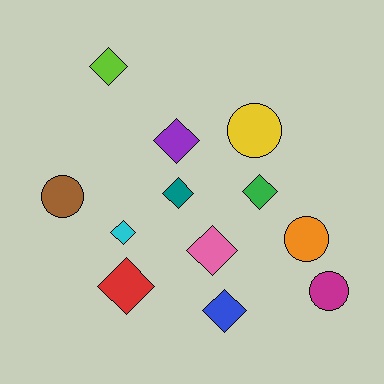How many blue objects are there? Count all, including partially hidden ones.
There is 1 blue object.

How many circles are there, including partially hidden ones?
There are 4 circles.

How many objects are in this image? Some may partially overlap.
There are 12 objects.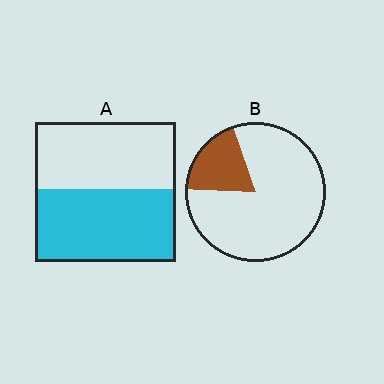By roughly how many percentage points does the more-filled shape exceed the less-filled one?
By roughly 35 percentage points (A over B).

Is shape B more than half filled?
No.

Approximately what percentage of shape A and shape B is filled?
A is approximately 50% and B is approximately 20%.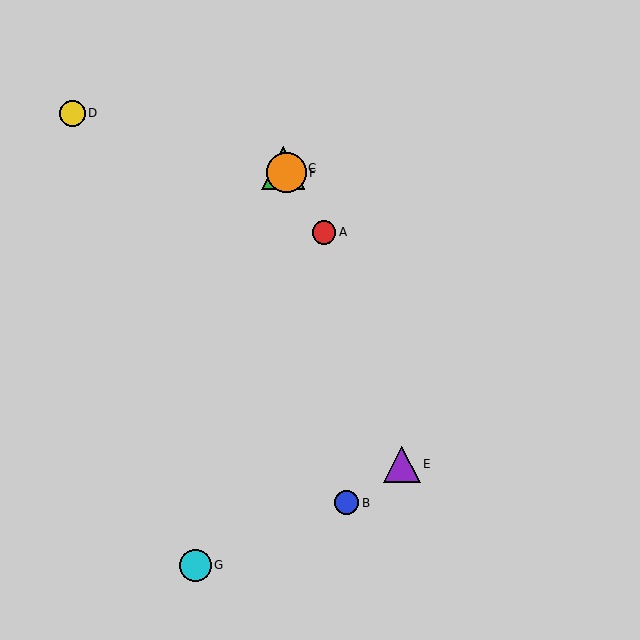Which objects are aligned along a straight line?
Objects A, C, F are aligned along a straight line.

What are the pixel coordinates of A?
Object A is at (324, 232).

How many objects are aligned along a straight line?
3 objects (A, C, F) are aligned along a straight line.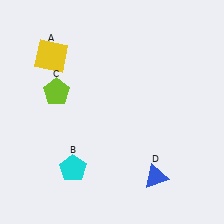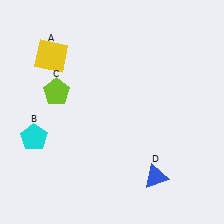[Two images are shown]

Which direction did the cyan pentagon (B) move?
The cyan pentagon (B) moved left.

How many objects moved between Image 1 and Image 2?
1 object moved between the two images.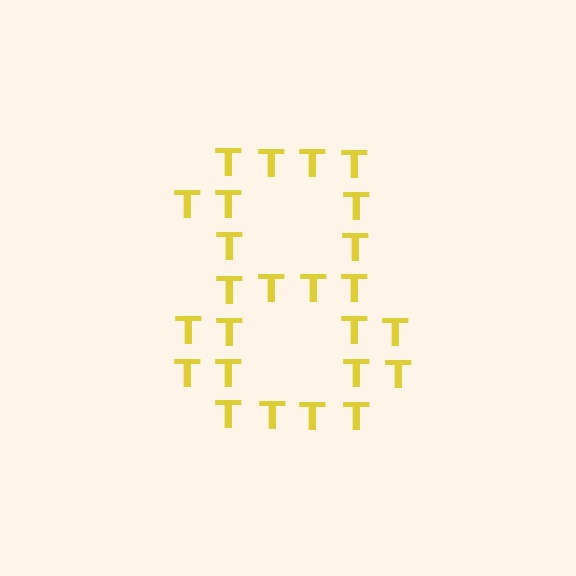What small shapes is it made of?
It is made of small letter T's.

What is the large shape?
The large shape is the digit 8.